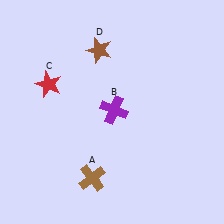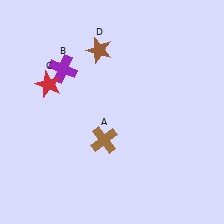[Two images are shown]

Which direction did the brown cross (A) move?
The brown cross (A) moved up.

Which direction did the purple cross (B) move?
The purple cross (B) moved left.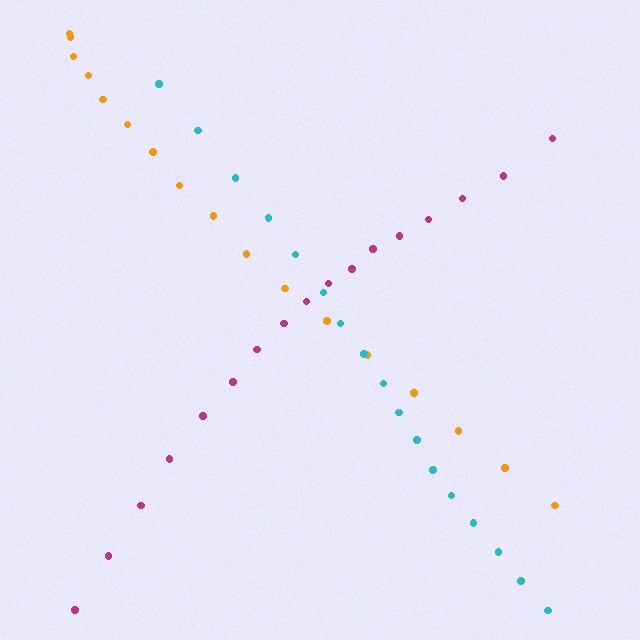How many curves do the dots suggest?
There are 3 distinct paths.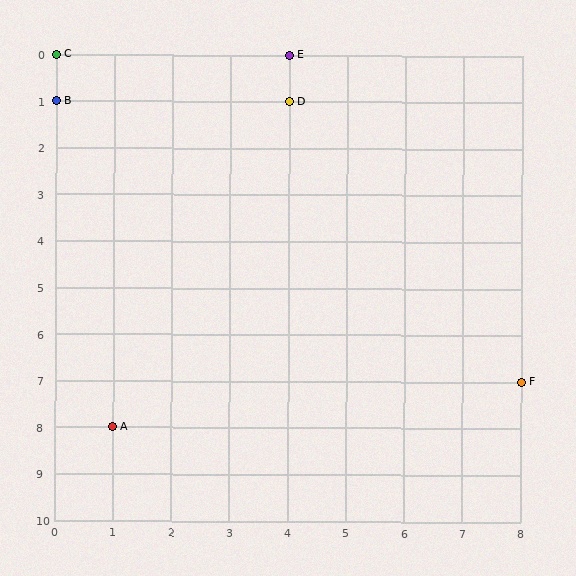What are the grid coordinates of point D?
Point D is at grid coordinates (4, 1).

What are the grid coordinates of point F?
Point F is at grid coordinates (8, 7).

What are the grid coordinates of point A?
Point A is at grid coordinates (1, 8).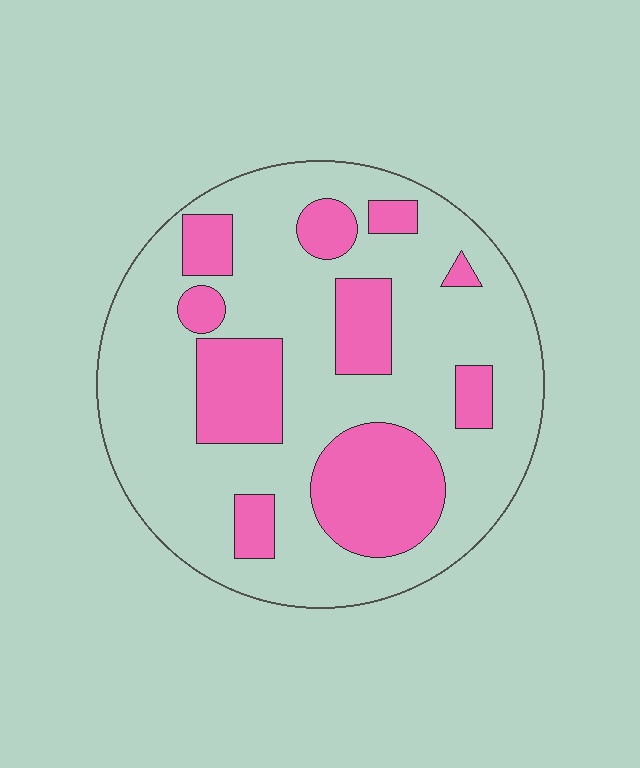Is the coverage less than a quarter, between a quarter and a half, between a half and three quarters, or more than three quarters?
Between a quarter and a half.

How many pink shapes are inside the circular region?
10.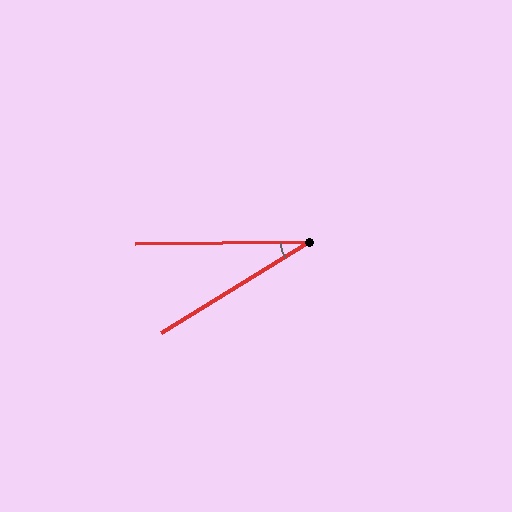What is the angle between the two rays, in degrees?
Approximately 31 degrees.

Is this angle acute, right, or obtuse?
It is acute.